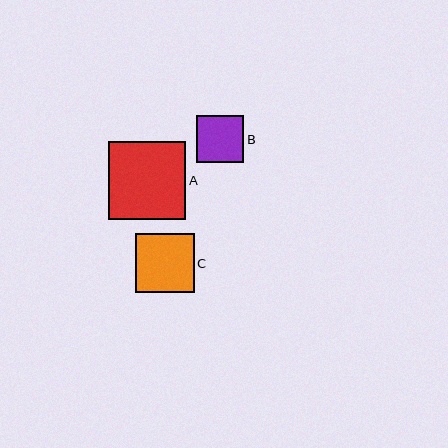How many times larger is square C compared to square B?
Square C is approximately 1.2 times the size of square B.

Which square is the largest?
Square A is the largest with a size of approximately 78 pixels.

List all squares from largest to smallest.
From largest to smallest: A, C, B.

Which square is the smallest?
Square B is the smallest with a size of approximately 47 pixels.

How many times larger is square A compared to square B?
Square A is approximately 1.7 times the size of square B.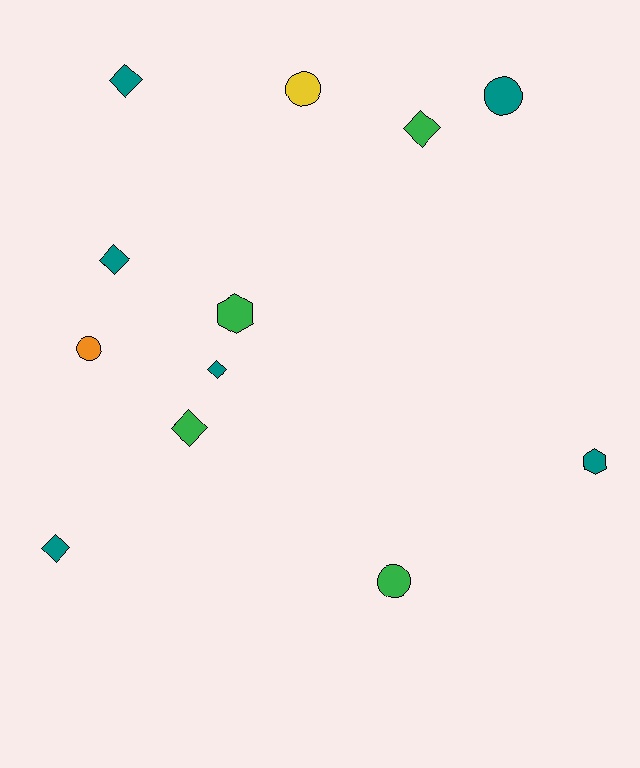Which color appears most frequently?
Teal, with 6 objects.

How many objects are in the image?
There are 12 objects.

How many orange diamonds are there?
There are no orange diamonds.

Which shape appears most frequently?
Diamond, with 6 objects.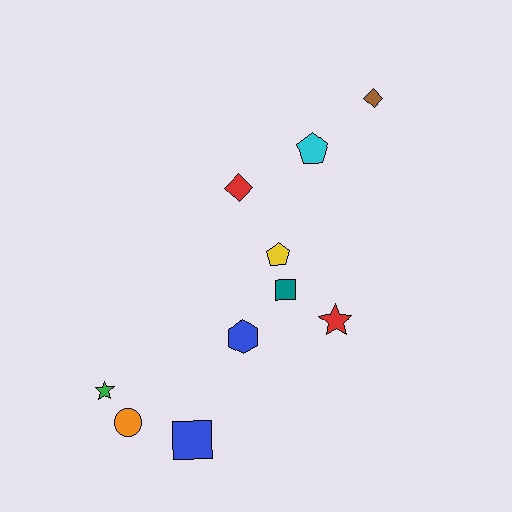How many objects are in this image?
There are 10 objects.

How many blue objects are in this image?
There are 2 blue objects.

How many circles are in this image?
There is 1 circle.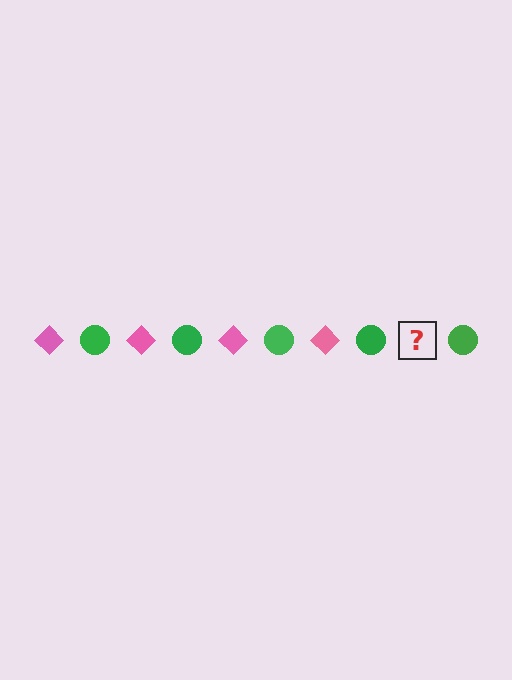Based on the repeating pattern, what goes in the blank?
The blank should be a pink diamond.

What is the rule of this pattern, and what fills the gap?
The rule is that the pattern alternates between pink diamond and green circle. The gap should be filled with a pink diamond.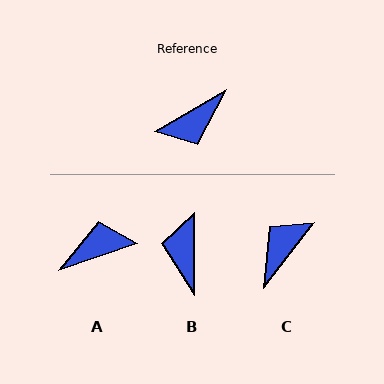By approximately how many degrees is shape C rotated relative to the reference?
Approximately 158 degrees clockwise.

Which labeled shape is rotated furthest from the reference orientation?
A, about 169 degrees away.